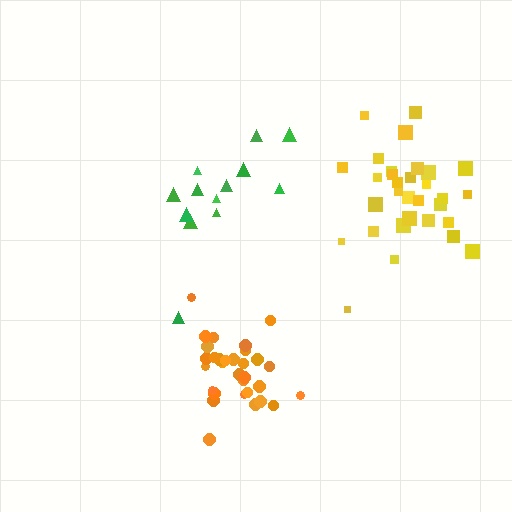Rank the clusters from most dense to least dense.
orange, yellow, green.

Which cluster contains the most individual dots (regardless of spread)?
Yellow (33).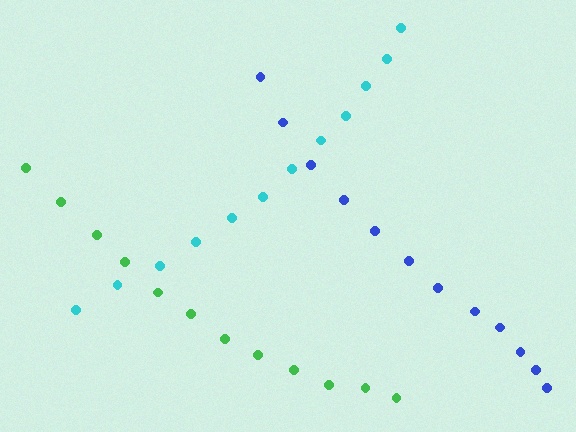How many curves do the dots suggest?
There are 3 distinct paths.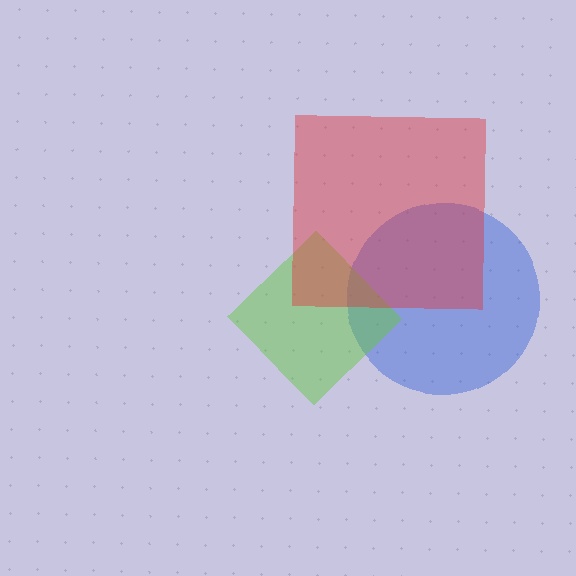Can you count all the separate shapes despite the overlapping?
Yes, there are 3 separate shapes.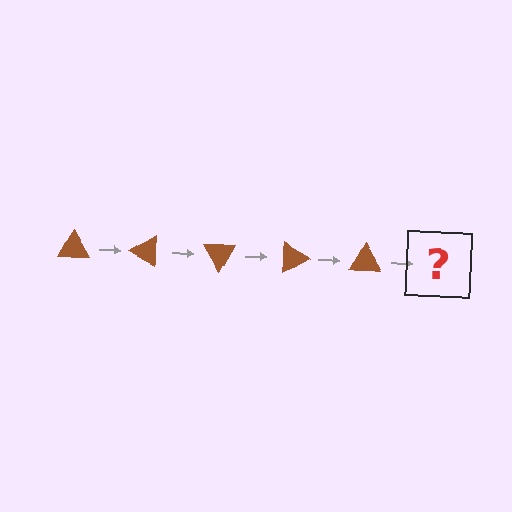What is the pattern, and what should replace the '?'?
The pattern is that the triangle rotates 30 degrees each step. The '?' should be a brown triangle rotated 150 degrees.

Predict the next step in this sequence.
The next step is a brown triangle rotated 150 degrees.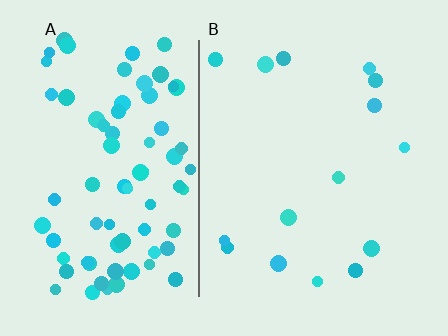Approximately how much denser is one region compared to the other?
Approximately 5.1× — region A over region B.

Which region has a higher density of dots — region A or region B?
A (the left).